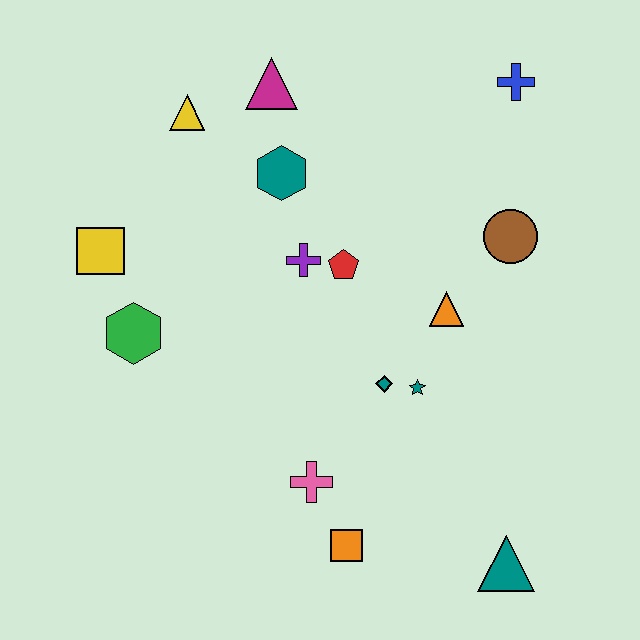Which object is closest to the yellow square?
The green hexagon is closest to the yellow square.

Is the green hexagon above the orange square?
Yes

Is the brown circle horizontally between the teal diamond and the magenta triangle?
No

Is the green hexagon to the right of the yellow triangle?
No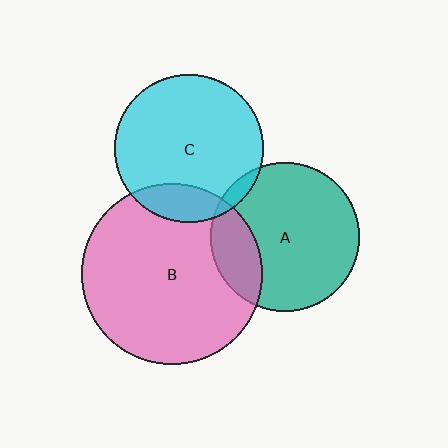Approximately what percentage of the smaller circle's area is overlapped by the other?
Approximately 5%.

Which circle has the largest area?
Circle B (pink).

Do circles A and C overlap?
Yes.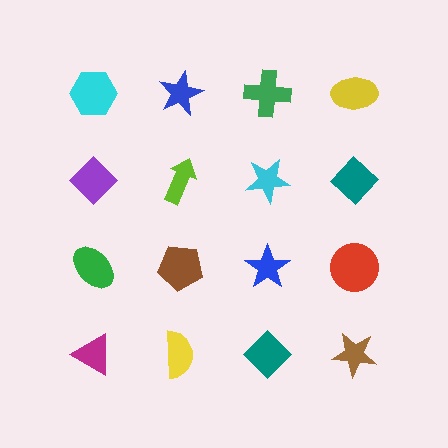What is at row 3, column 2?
A brown pentagon.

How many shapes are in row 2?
4 shapes.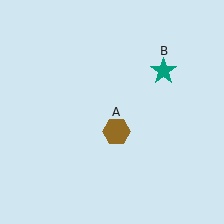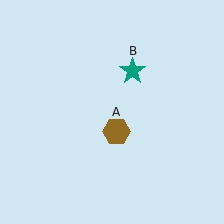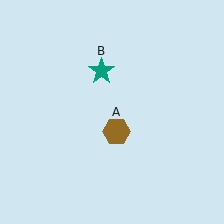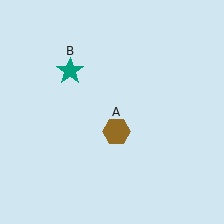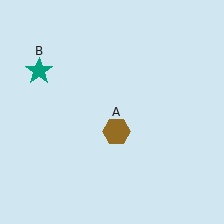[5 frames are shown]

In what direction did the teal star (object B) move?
The teal star (object B) moved left.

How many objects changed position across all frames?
1 object changed position: teal star (object B).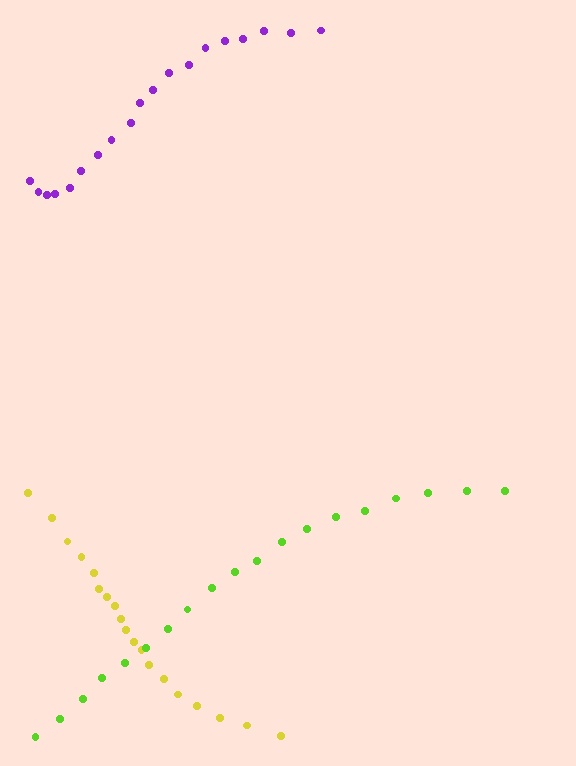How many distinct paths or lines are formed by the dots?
There are 3 distinct paths.